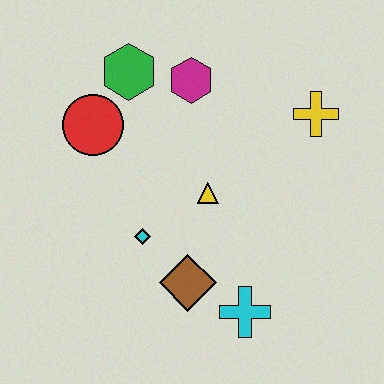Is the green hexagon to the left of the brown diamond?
Yes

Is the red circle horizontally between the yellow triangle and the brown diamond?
No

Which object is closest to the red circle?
The green hexagon is closest to the red circle.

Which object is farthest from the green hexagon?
The cyan cross is farthest from the green hexagon.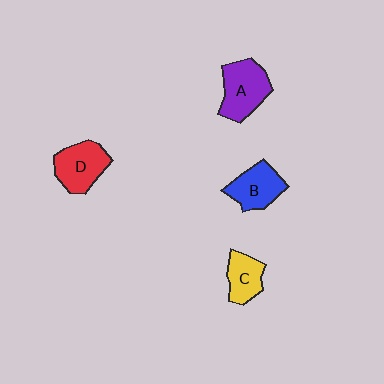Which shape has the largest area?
Shape A (purple).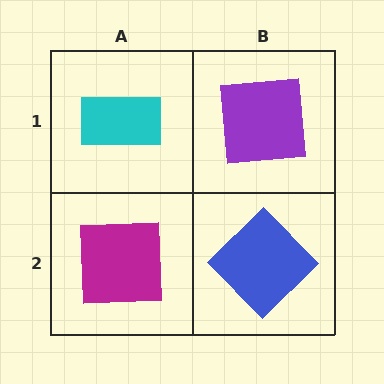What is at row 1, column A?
A cyan rectangle.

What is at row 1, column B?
A purple square.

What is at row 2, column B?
A blue diamond.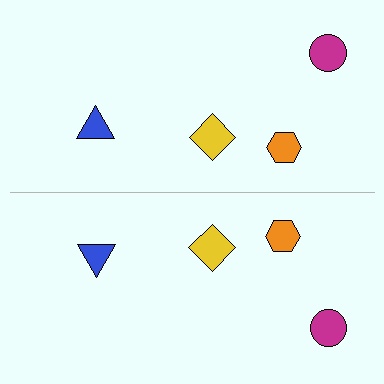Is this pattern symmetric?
Yes, this pattern has bilateral (reflection) symmetry.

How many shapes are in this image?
There are 8 shapes in this image.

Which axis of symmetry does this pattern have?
The pattern has a horizontal axis of symmetry running through the center of the image.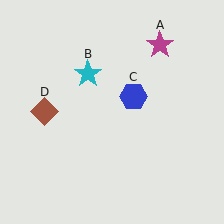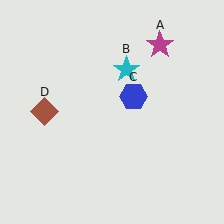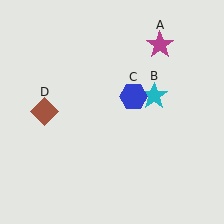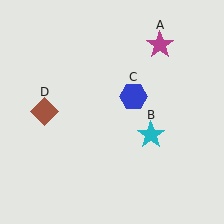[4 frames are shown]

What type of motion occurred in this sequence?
The cyan star (object B) rotated clockwise around the center of the scene.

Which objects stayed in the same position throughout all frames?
Magenta star (object A) and blue hexagon (object C) and brown diamond (object D) remained stationary.